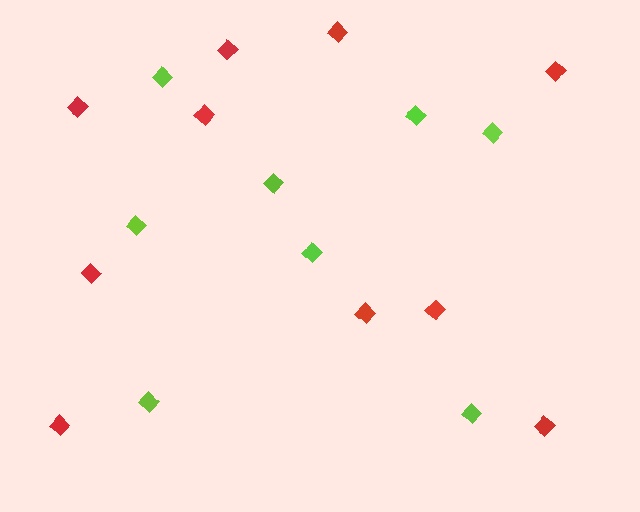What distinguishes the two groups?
There are 2 groups: one group of red diamonds (10) and one group of lime diamonds (8).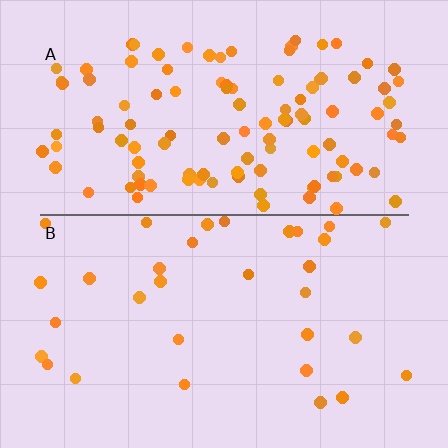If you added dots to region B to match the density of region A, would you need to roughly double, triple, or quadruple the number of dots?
Approximately quadruple.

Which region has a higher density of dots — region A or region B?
A (the top).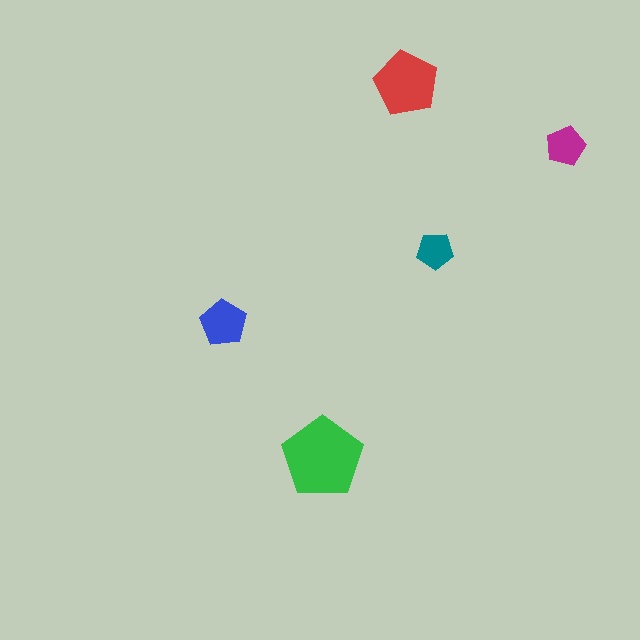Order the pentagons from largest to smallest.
the green one, the red one, the blue one, the magenta one, the teal one.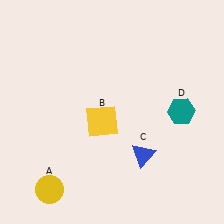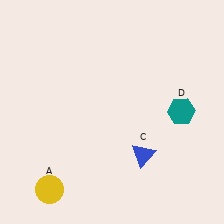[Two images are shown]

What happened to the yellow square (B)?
The yellow square (B) was removed in Image 2. It was in the bottom-left area of Image 1.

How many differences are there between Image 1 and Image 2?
There is 1 difference between the two images.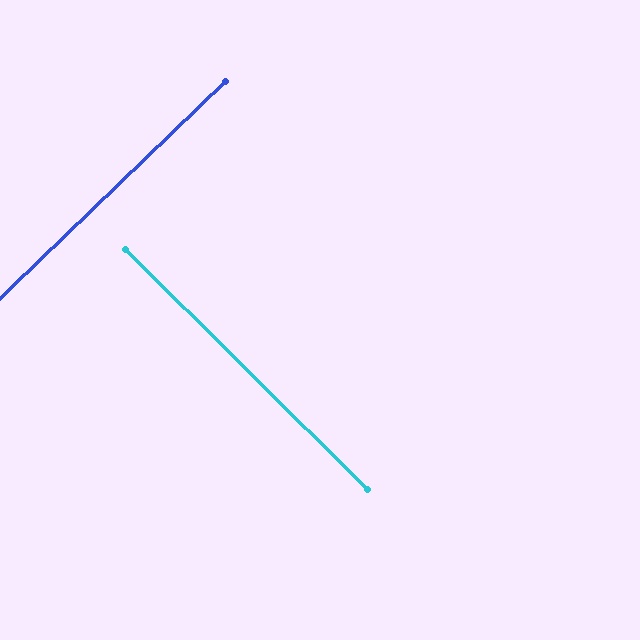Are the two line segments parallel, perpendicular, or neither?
Perpendicular — they meet at approximately 89°.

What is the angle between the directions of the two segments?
Approximately 89 degrees.